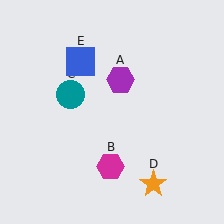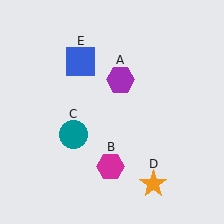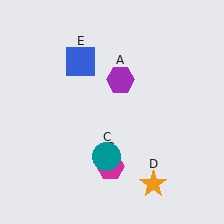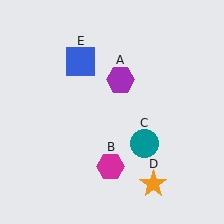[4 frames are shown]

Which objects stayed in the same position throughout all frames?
Purple hexagon (object A) and magenta hexagon (object B) and orange star (object D) and blue square (object E) remained stationary.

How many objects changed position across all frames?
1 object changed position: teal circle (object C).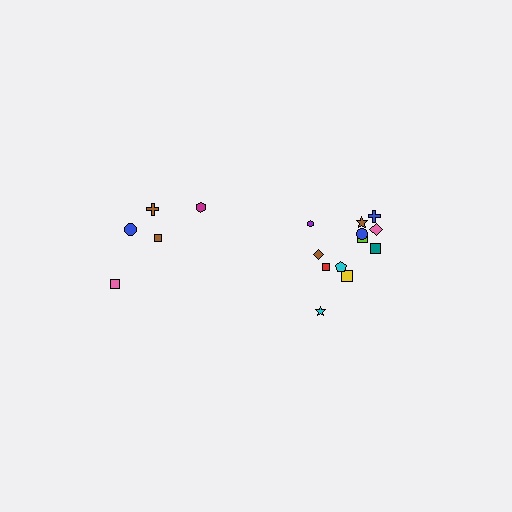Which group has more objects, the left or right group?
The right group.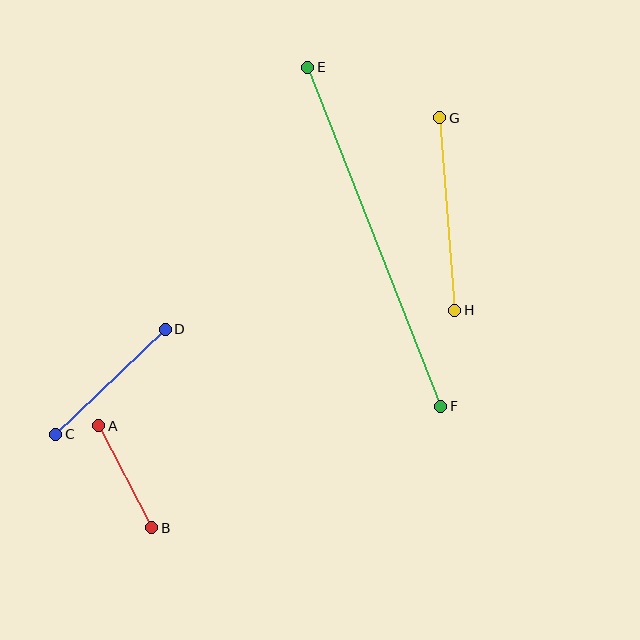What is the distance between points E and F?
The distance is approximately 364 pixels.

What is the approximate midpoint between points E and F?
The midpoint is at approximately (374, 237) pixels.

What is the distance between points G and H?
The distance is approximately 193 pixels.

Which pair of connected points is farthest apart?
Points E and F are farthest apart.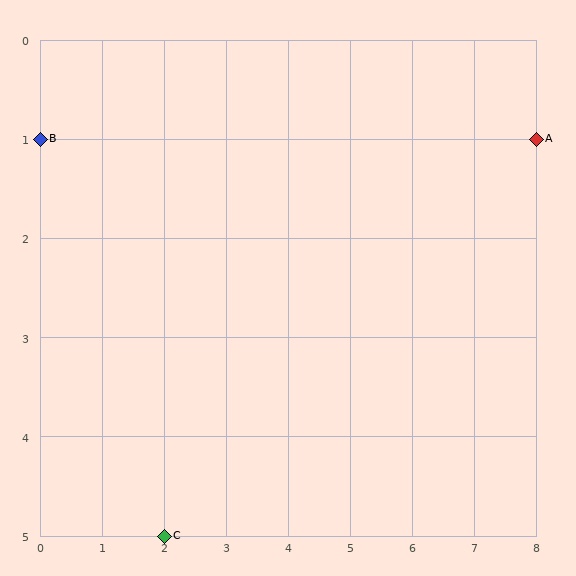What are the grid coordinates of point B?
Point B is at grid coordinates (0, 1).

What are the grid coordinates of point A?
Point A is at grid coordinates (8, 1).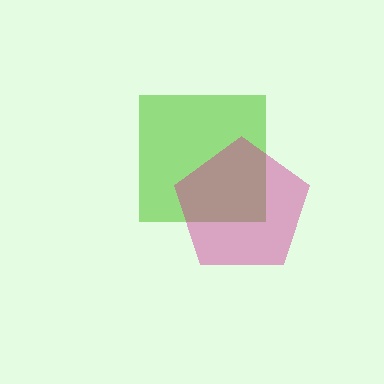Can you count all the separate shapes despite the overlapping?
Yes, there are 2 separate shapes.